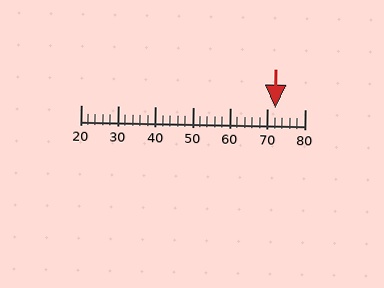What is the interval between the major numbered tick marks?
The major tick marks are spaced 10 units apart.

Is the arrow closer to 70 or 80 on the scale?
The arrow is closer to 70.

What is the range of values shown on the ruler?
The ruler shows values from 20 to 80.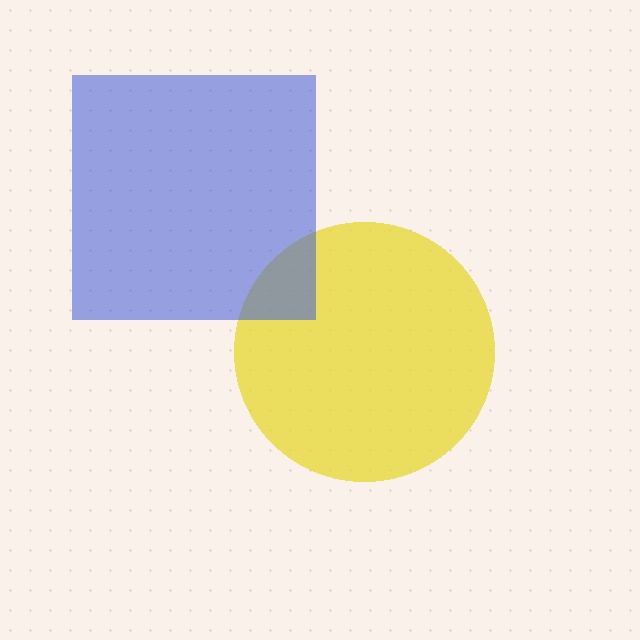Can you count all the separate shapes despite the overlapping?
Yes, there are 2 separate shapes.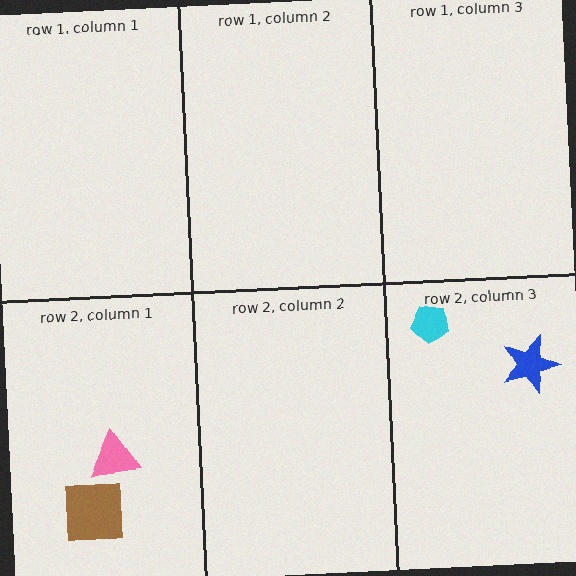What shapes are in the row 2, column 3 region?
The cyan pentagon, the blue star.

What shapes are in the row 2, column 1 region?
The brown square, the pink triangle.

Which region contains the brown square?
The row 2, column 1 region.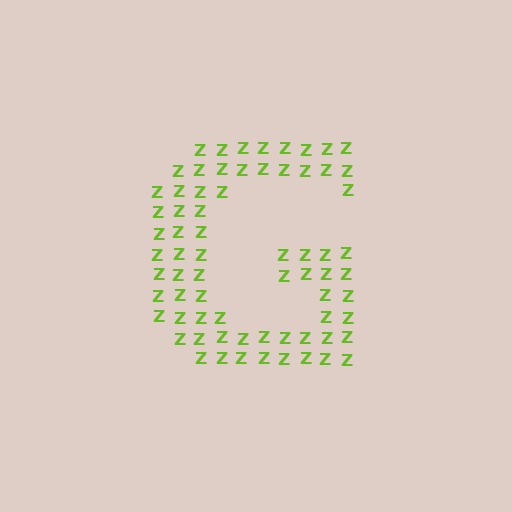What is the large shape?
The large shape is the letter G.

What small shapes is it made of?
It is made of small letter Z's.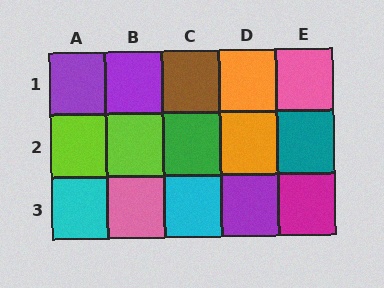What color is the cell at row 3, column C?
Cyan.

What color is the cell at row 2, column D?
Orange.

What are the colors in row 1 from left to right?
Purple, purple, brown, orange, pink.